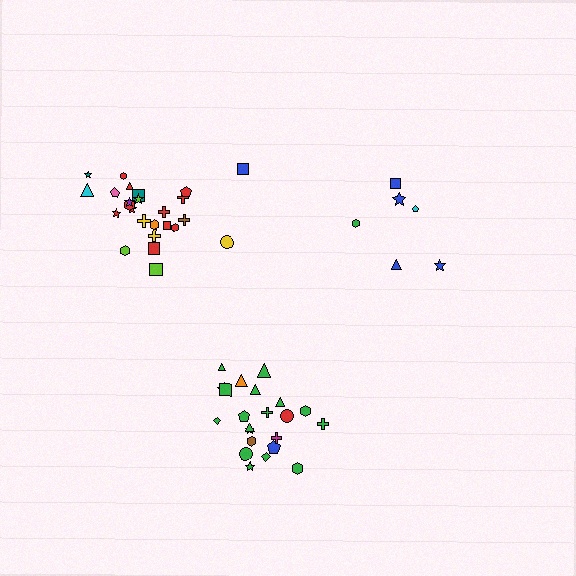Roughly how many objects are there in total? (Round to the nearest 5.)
Roughly 55 objects in total.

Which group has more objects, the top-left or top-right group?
The top-left group.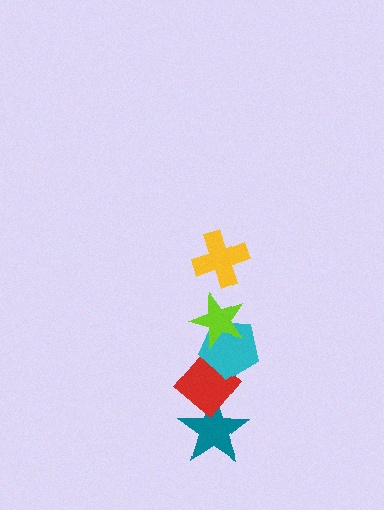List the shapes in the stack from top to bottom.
From top to bottom: the yellow cross, the lime star, the cyan pentagon, the red diamond, the teal star.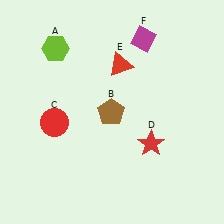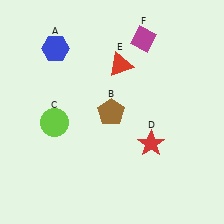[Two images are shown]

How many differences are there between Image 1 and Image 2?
There are 2 differences between the two images.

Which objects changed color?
A changed from lime to blue. C changed from red to lime.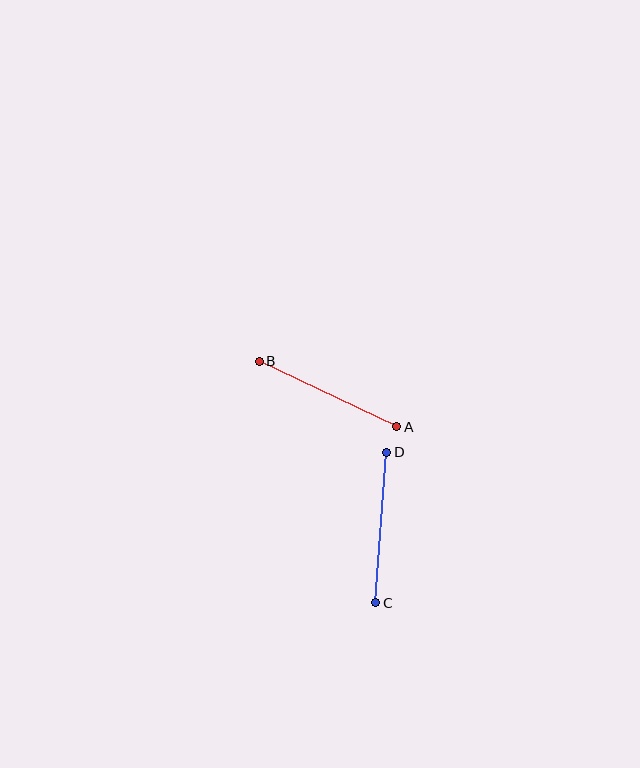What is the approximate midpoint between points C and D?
The midpoint is at approximately (381, 527) pixels.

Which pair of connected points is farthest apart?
Points A and B are farthest apart.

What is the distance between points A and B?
The distance is approximately 152 pixels.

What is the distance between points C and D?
The distance is approximately 151 pixels.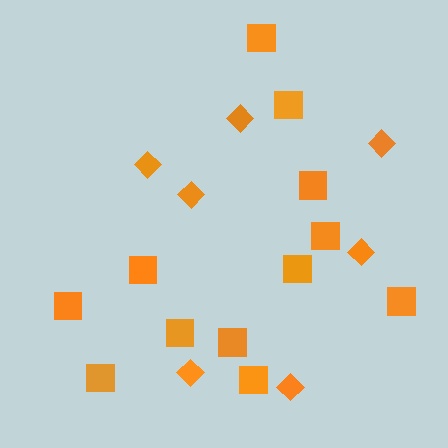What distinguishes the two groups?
There are 2 groups: one group of squares (12) and one group of diamonds (7).